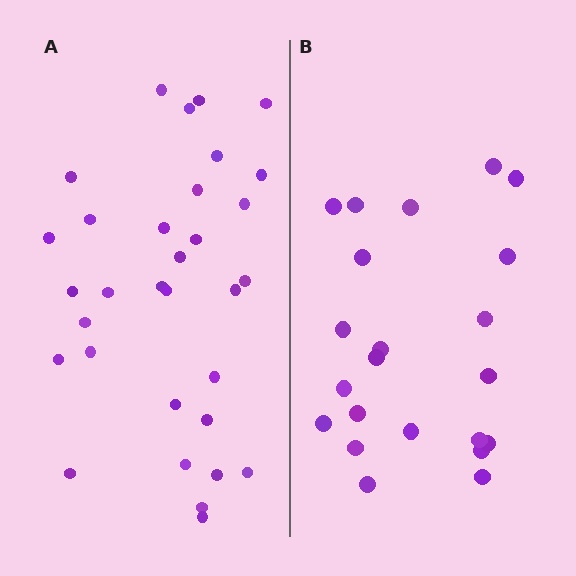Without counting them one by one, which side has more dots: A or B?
Region A (the left region) has more dots.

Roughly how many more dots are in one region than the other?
Region A has roughly 10 or so more dots than region B.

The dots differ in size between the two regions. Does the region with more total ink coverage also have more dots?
No. Region B has more total ink coverage because its dots are larger, but region A actually contains more individual dots. Total area can be misleading — the number of items is what matters here.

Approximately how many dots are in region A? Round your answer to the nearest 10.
About 30 dots. (The exact count is 32, which rounds to 30.)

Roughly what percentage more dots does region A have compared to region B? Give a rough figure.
About 45% more.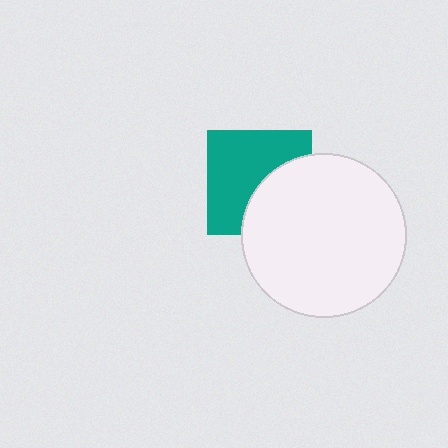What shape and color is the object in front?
The object in front is a white circle.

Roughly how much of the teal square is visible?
About half of it is visible (roughly 61%).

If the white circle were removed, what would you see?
You would see the complete teal square.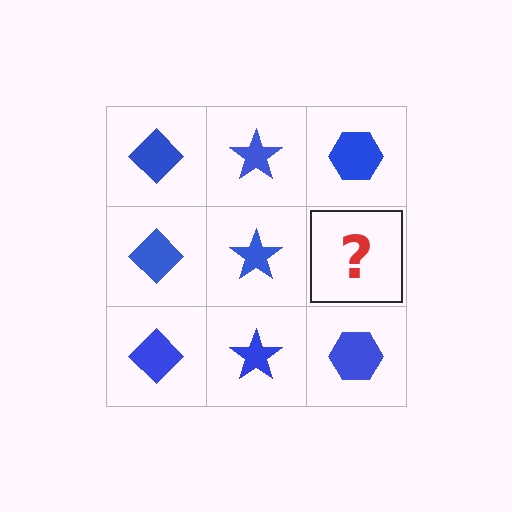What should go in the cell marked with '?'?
The missing cell should contain a blue hexagon.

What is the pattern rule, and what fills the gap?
The rule is that each column has a consistent shape. The gap should be filled with a blue hexagon.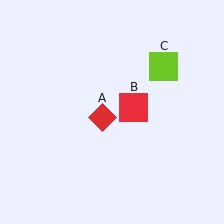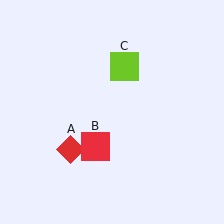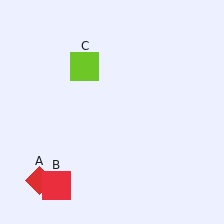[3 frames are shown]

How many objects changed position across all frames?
3 objects changed position: red diamond (object A), red square (object B), lime square (object C).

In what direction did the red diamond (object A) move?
The red diamond (object A) moved down and to the left.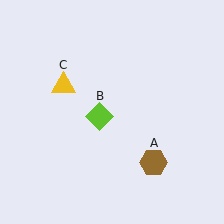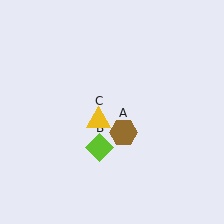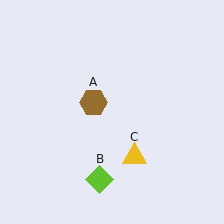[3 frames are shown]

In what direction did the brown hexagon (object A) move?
The brown hexagon (object A) moved up and to the left.